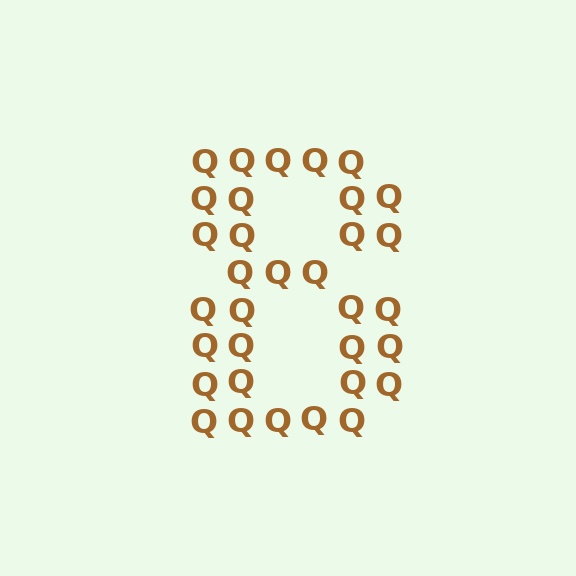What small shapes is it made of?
It is made of small letter Q's.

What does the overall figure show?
The overall figure shows the digit 8.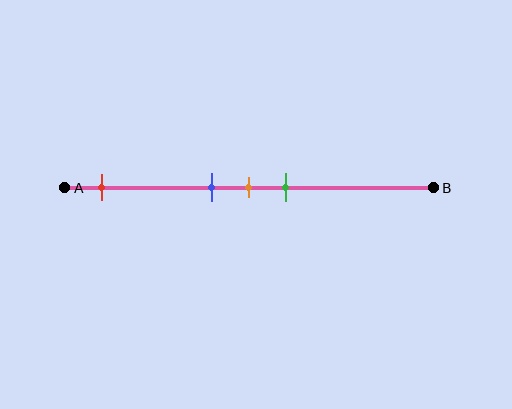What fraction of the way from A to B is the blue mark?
The blue mark is approximately 40% (0.4) of the way from A to B.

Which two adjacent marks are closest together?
The blue and orange marks are the closest adjacent pair.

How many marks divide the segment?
There are 4 marks dividing the segment.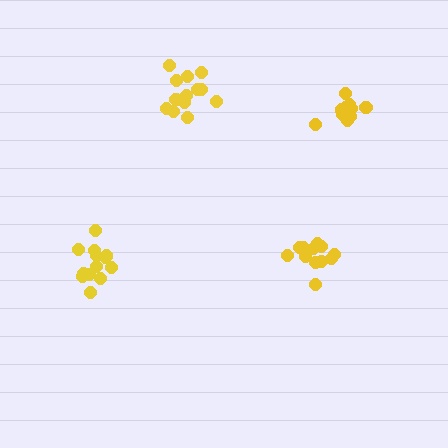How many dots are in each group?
Group 1: 13 dots, Group 2: 14 dots, Group 3: 12 dots, Group 4: 11 dots (50 total).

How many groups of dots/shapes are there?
There are 4 groups.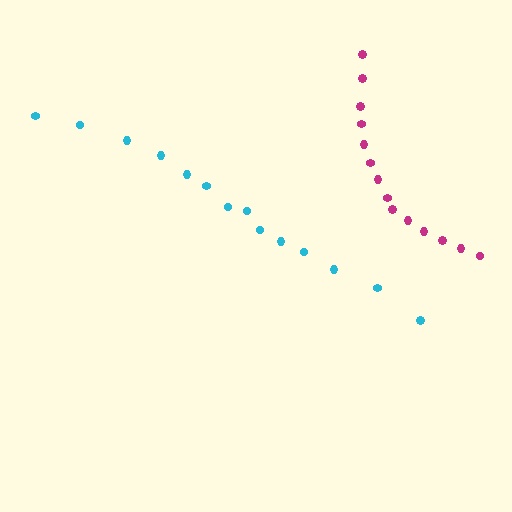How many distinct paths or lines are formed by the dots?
There are 2 distinct paths.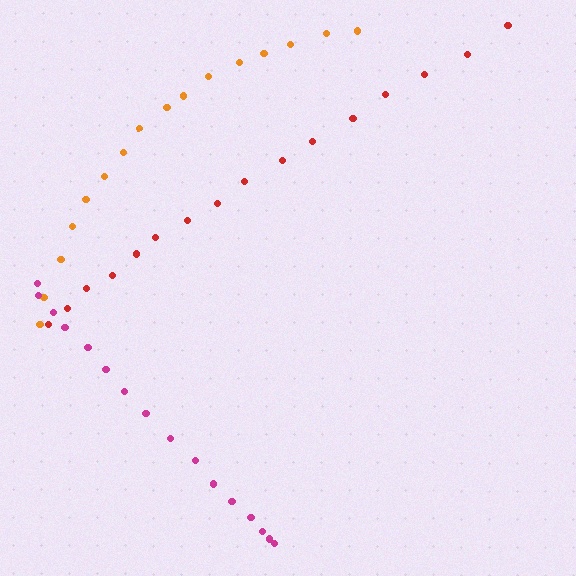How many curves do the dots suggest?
There are 3 distinct paths.